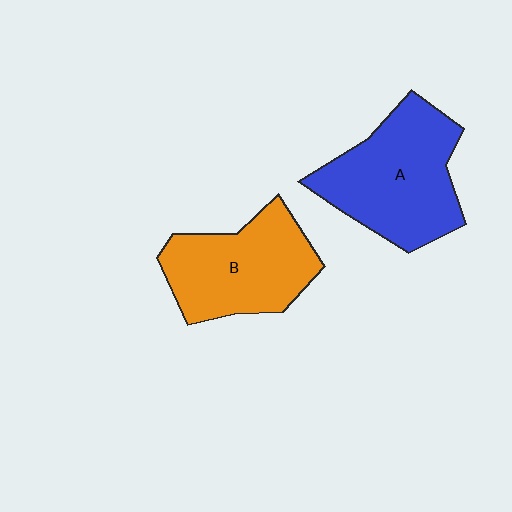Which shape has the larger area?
Shape A (blue).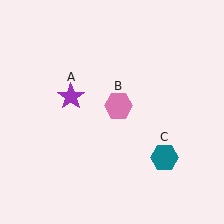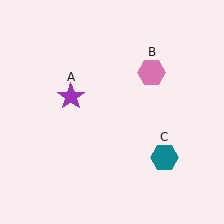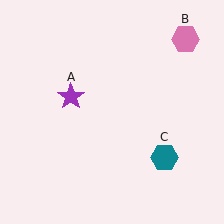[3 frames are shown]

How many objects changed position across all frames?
1 object changed position: pink hexagon (object B).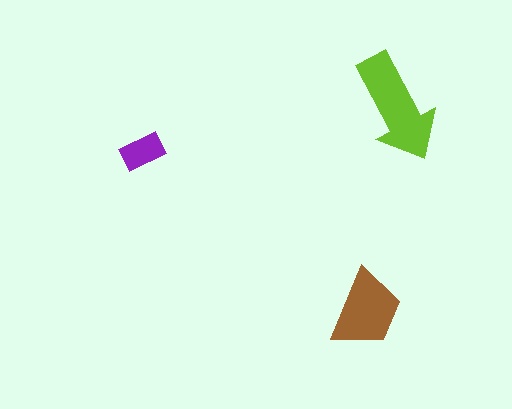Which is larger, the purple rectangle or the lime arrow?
The lime arrow.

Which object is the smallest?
The purple rectangle.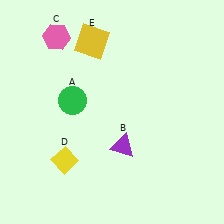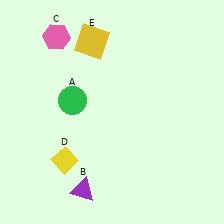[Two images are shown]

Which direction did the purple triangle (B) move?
The purple triangle (B) moved down.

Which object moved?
The purple triangle (B) moved down.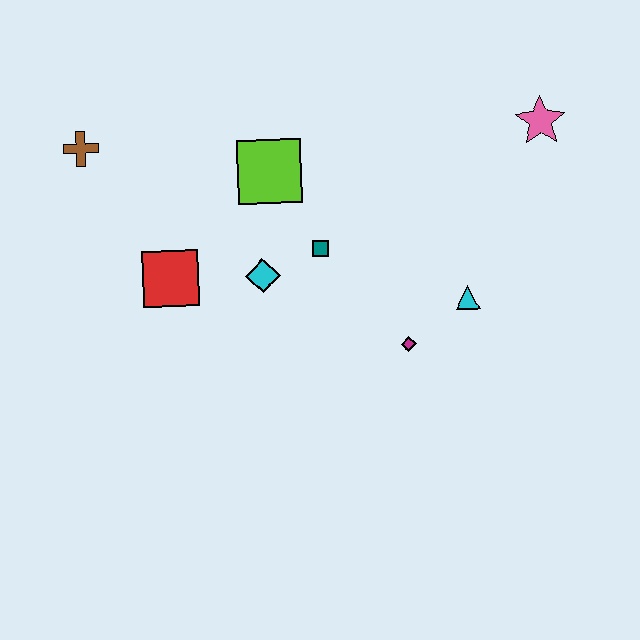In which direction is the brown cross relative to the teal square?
The brown cross is to the left of the teal square.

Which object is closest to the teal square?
The cyan diamond is closest to the teal square.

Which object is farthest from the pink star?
The brown cross is farthest from the pink star.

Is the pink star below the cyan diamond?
No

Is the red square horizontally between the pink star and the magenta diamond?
No